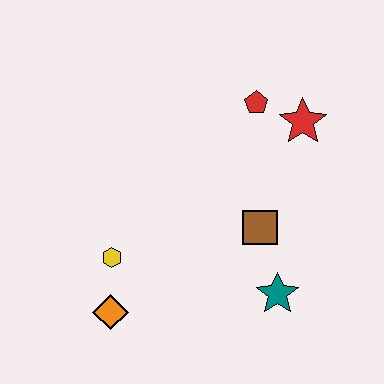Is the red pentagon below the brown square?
No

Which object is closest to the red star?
The red pentagon is closest to the red star.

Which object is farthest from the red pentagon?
The orange diamond is farthest from the red pentagon.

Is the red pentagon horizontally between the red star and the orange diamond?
Yes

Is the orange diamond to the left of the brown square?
Yes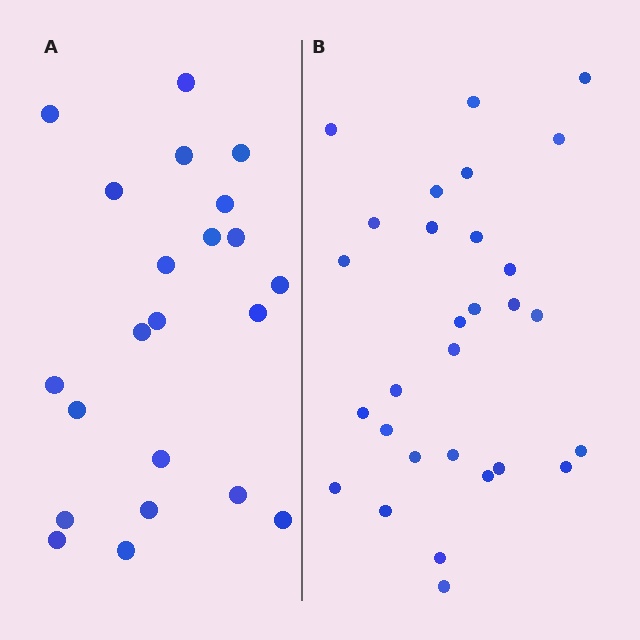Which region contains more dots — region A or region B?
Region B (the right region) has more dots.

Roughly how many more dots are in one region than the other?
Region B has roughly 8 or so more dots than region A.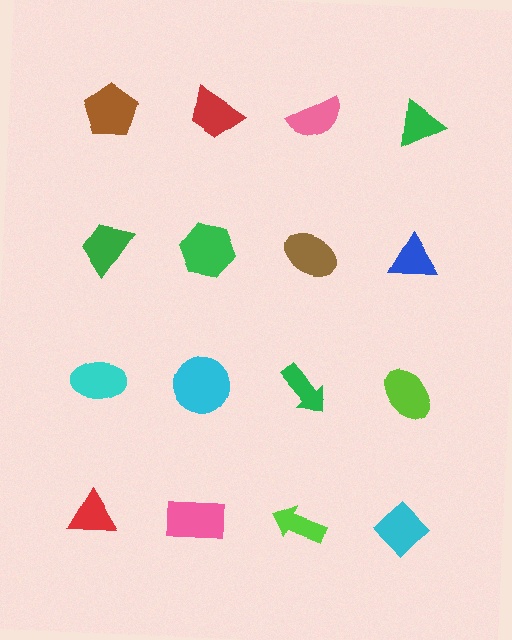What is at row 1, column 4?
A green triangle.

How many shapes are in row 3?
4 shapes.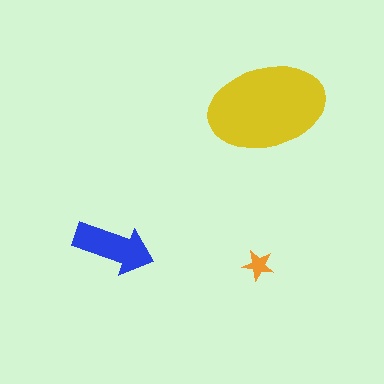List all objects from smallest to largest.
The orange star, the blue arrow, the yellow ellipse.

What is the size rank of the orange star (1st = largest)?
3rd.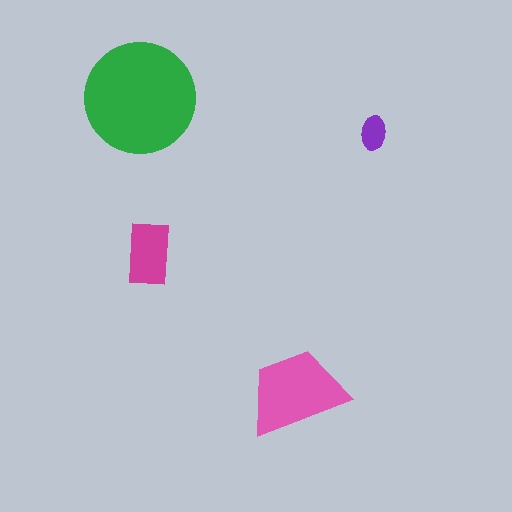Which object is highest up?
The green circle is topmost.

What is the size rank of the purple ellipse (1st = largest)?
4th.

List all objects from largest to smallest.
The green circle, the pink trapezoid, the magenta rectangle, the purple ellipse.